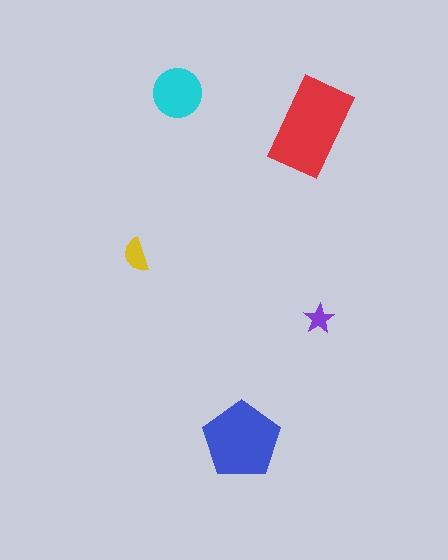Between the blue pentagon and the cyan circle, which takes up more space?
The blue pentagon.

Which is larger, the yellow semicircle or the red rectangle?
The red rectangle.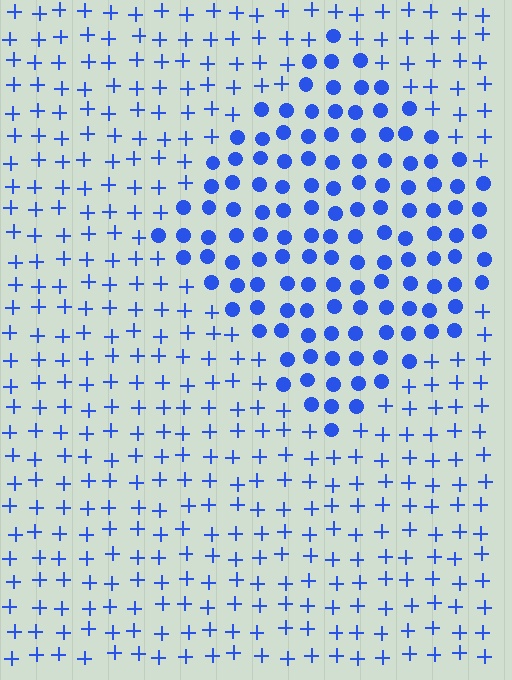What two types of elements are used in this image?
The image uses circles inside the diamond region and plus signs outside it.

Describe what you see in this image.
The image is filled with small blue elements arranged in a uniform grid. A diamond-shaped region contains circles, while the surrounding area contains plus signs. The boundary is defined purely by the change in element shape.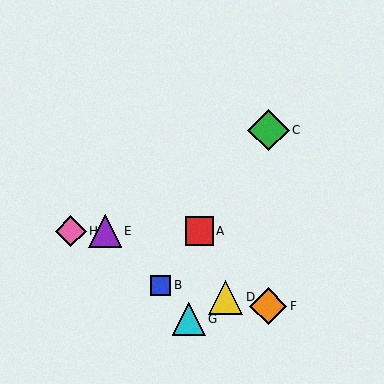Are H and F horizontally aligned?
No, H is at y≈231 and F is at y≈306.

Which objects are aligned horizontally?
Objects A, E, H are aligned horizontally.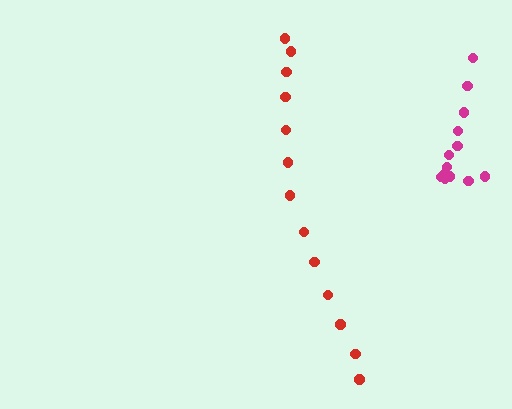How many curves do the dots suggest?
There are 2 distinct paths.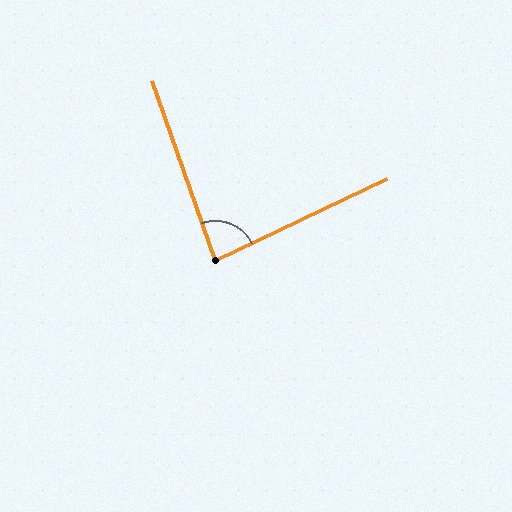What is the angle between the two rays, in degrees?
Approximately 84 degrees.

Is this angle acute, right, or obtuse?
It is acute.